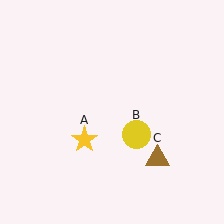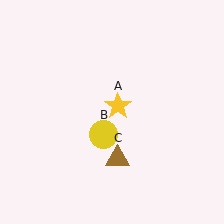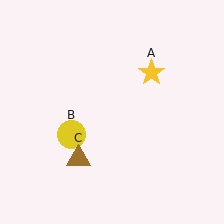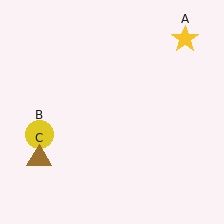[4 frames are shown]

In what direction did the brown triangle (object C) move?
The brown triangle (object C) moved left.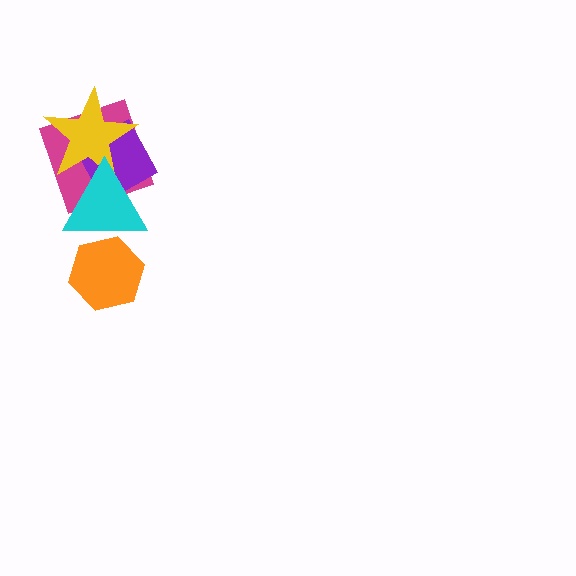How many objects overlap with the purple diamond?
3 objects overlap with the purple diamond.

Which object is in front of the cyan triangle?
The orange hexagon is in front of the cyan triangle.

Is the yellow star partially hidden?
Yes, it is partially covered by another shape.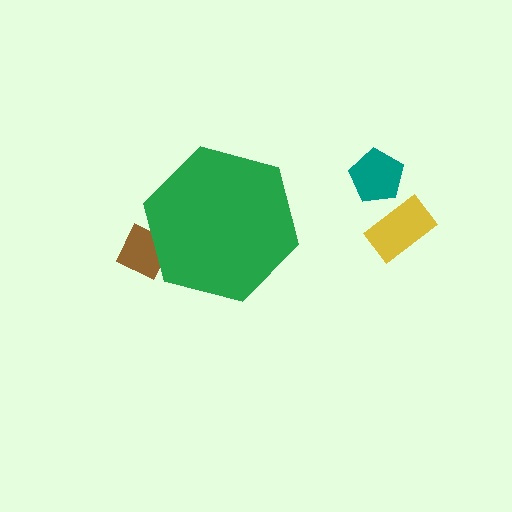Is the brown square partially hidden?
Yes, the brown square is partially hidden behind the green hexagon.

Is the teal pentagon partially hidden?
No, the teal pentagon is fully visible.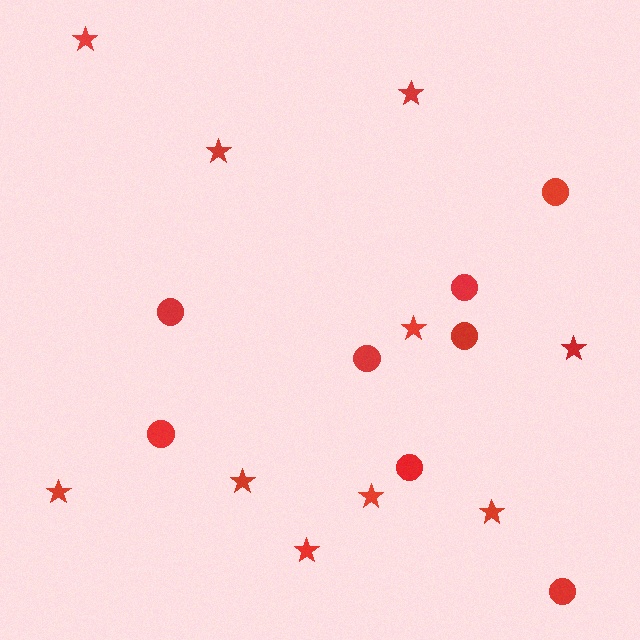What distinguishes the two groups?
There are 2 groups: one group of circles (8) and one group of stars (10).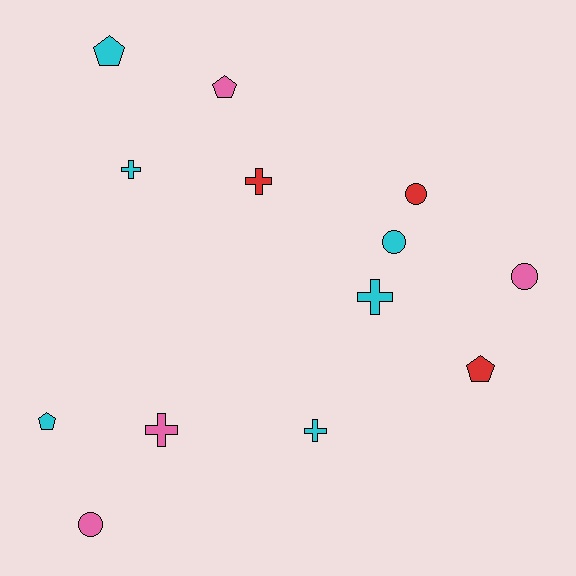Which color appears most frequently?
Cyan, with 6 objects.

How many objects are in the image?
There are 13 objects.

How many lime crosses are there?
There are no lime crosses.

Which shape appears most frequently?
Cross, with 5 objects.